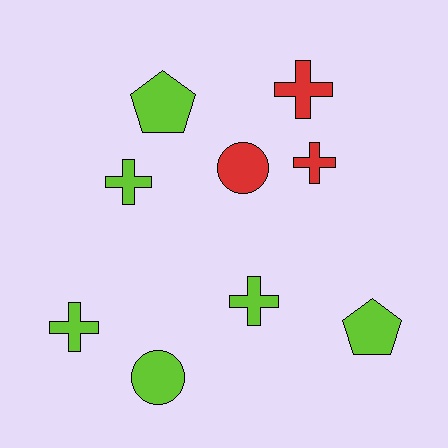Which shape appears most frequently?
Cross, with 5 objects.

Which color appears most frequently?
Lime, with 6 objects.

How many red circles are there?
There is 1 red circle.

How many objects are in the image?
There are 9 objects.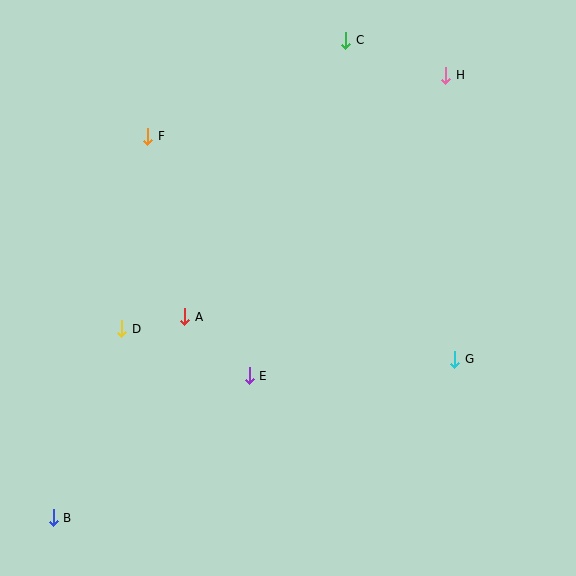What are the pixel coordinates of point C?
Point C is at (346, 40).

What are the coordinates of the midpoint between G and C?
The midpoint between G and C is at (400, 200).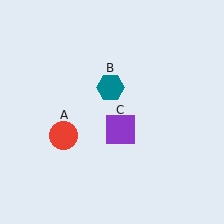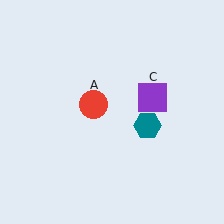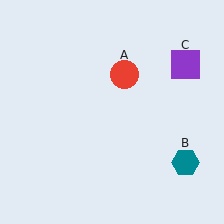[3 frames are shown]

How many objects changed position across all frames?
3 objects changed position: red circle (object A), teal hexagon (object B), purple square (object C).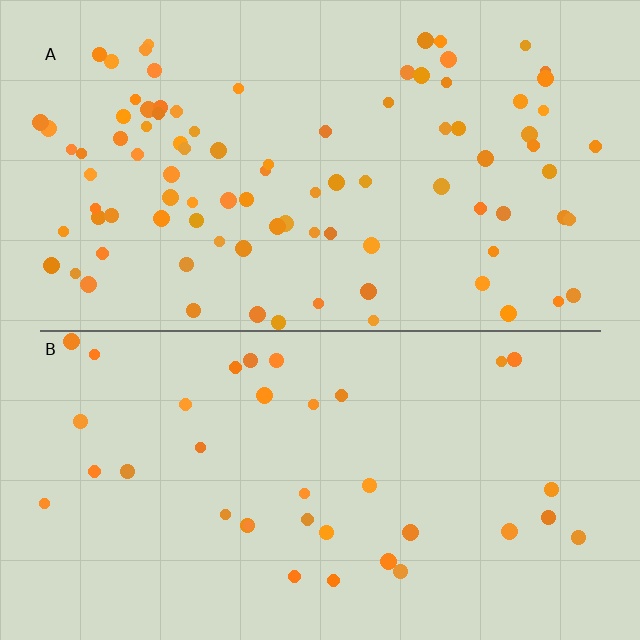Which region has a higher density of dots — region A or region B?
A (the top).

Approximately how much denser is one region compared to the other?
Approximately 2.6× — region A over region B.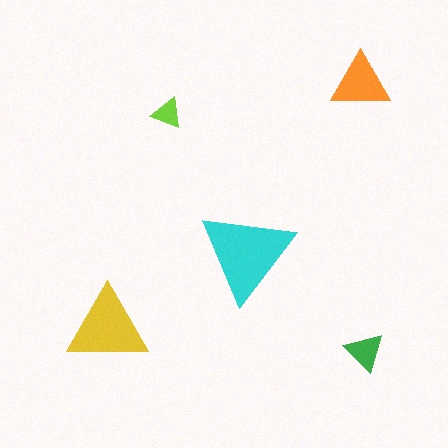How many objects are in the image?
There are 5 objects in the image.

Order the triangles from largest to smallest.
the cyan one, the yellow one, the orange one, the green one, the lime one.